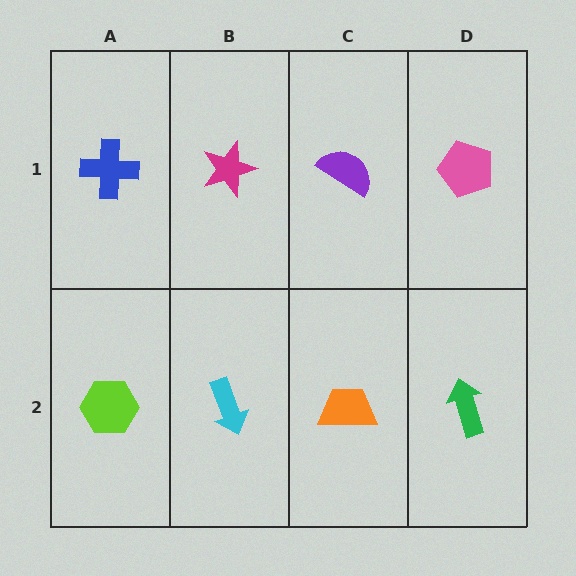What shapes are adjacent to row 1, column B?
A cyan arrow (row 2, column B), a blue cross (row 1, column A), a purple semicircle (row 1, column C).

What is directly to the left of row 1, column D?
A purple semicircle.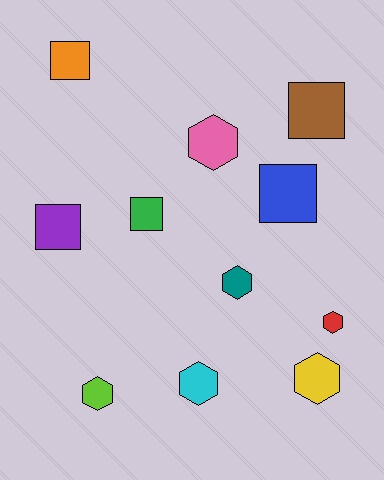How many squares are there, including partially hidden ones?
There are 5 squares.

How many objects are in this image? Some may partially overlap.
There are 11 objects.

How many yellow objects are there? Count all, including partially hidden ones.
There is 1 yellow object.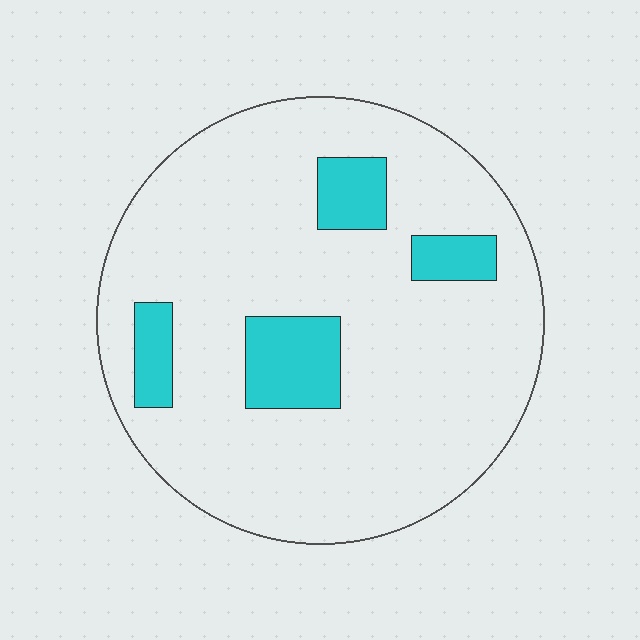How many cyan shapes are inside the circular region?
4.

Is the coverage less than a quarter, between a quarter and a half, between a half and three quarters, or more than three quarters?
Less than a quarter.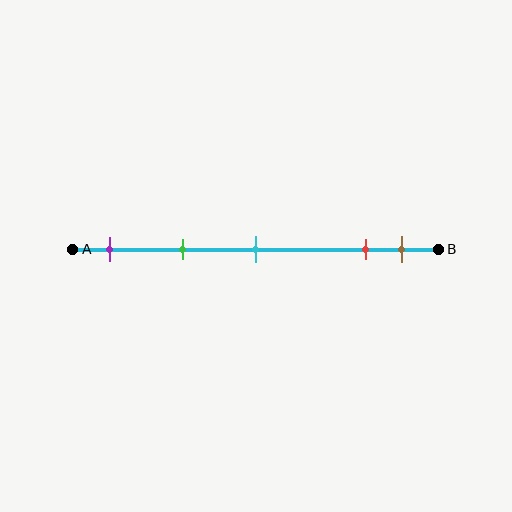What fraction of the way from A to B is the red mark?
The red mark is approximately 80% (0.8) of the way from A to B.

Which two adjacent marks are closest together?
The red and brown marks are the closest adjacent pair.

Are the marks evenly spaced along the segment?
No, the marks are not evenly spaced.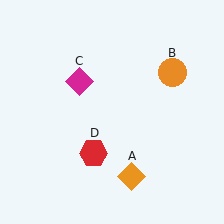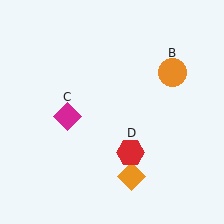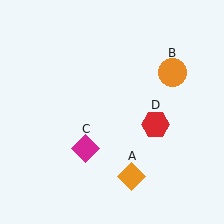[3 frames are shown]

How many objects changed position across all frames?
2 objects changed position: magenta diamond (object C), red hexagon (object D).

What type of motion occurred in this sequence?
The magenta diamond (object C), red hexagon (object D) rotated counterclockwise around the center of the scene.